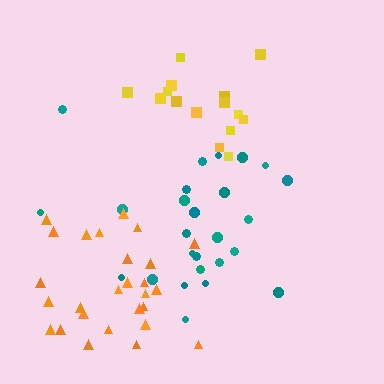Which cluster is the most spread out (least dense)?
Teal.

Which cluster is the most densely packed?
Yellow.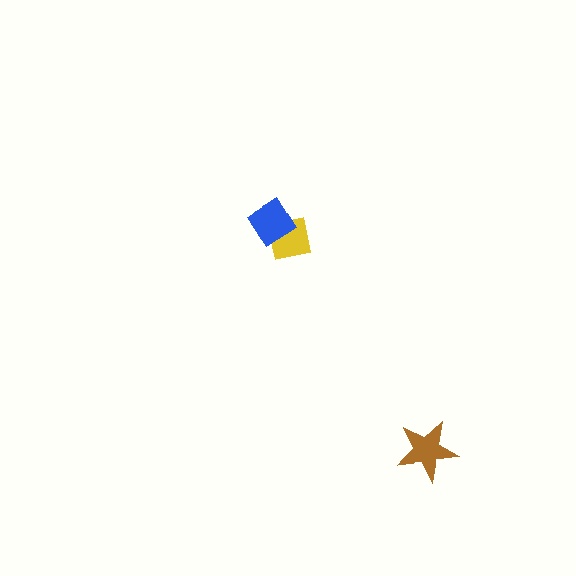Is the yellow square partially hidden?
Yes, it is partially covered by another shape.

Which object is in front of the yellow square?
The blue diamond is in front of the yellow square.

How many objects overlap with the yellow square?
1 object overlaps with the yellow square.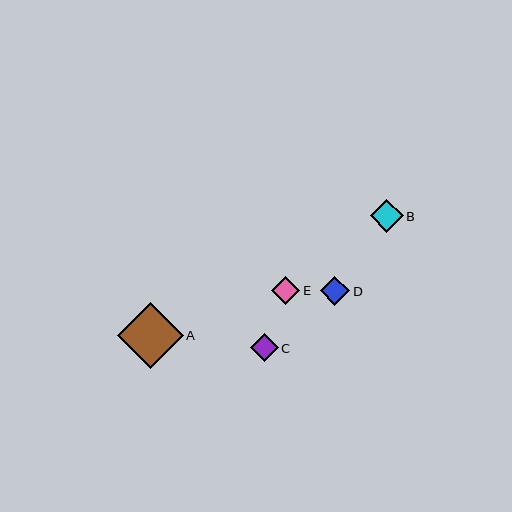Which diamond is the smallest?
Diamond C is the smallest with a size of approximately 28 pixels.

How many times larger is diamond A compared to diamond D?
Diamond A is approximately 2.2 times the size of diamond D.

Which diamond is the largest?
Diamond A is the largest with a size of approximately 66 pixels.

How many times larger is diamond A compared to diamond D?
Diamond A is approximately 2.2 times the size of diamond D.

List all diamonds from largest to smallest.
From largest to smallest: A, B, D, E, C.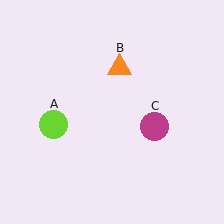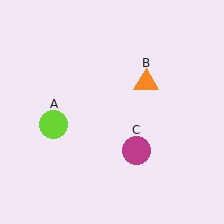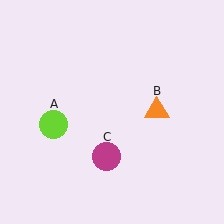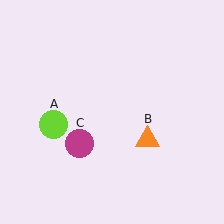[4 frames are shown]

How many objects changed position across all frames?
2 objects changed position: orange triangle (object B), magenta circle (object C).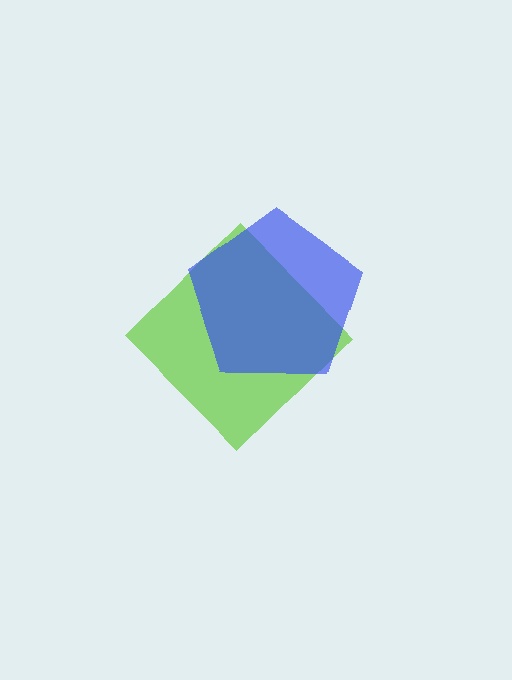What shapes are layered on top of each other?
The layered shapes are: a lime diamond, a blue pentagon.